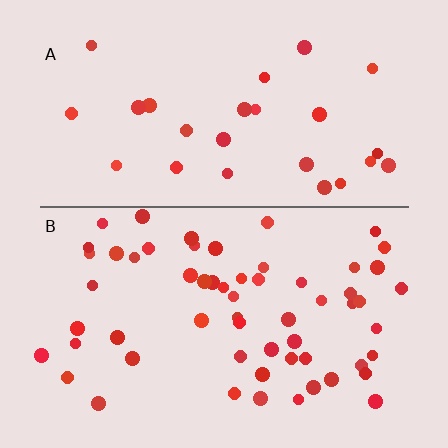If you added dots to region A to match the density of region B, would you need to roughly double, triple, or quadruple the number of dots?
Approximately double.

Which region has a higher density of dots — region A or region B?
B (the bottom).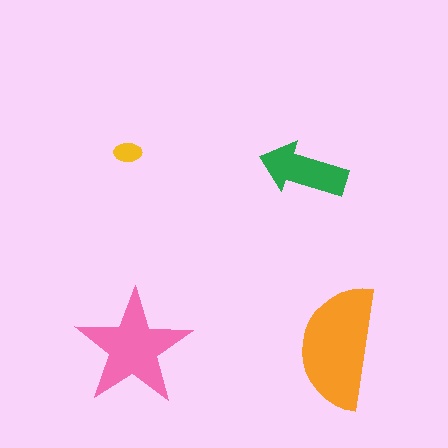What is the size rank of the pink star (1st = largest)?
2nd.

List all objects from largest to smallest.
The orange semicircle, the pink star, the green arrow, the yellow ellipse.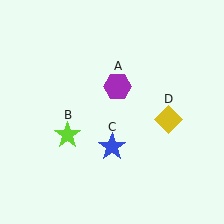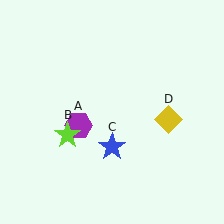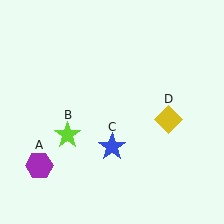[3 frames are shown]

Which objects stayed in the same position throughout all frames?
Lime star (object B) and blue star (object C) and yellow diamond (object D) remained stationary.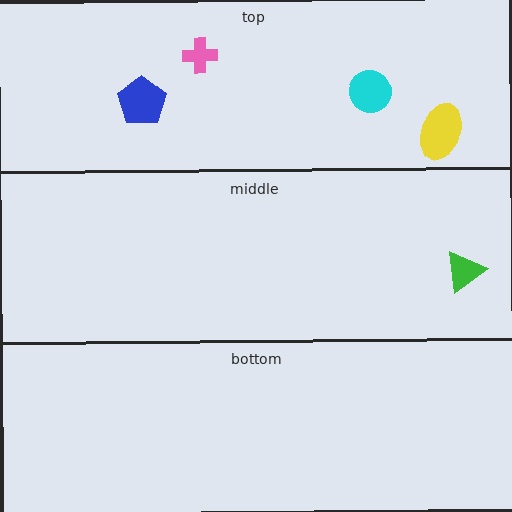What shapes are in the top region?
The blue pentagon, the yellow ellipse, the cyan circle, the pink cross.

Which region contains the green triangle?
The middle region.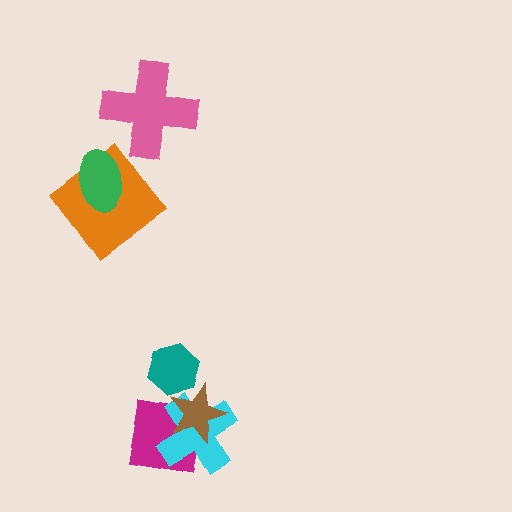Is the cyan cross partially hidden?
Yes, it is partially covered by another shape.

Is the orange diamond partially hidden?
Yes, it is partially covered by another shape.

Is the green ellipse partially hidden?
No, no other shape covers it.